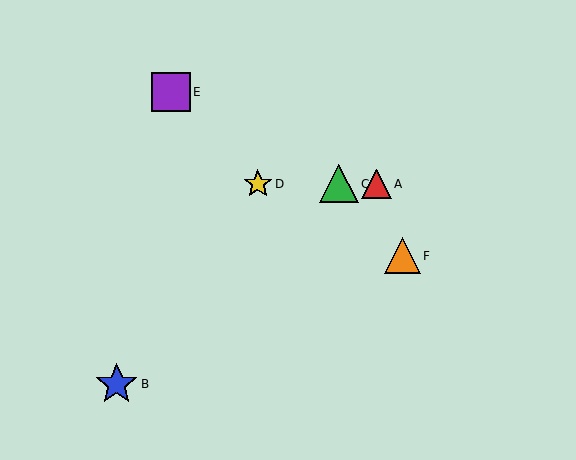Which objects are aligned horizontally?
Objects A, C, D are aligned horizontally.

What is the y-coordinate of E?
Object E is at y≈92.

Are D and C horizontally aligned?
Yes, both are at y≈184.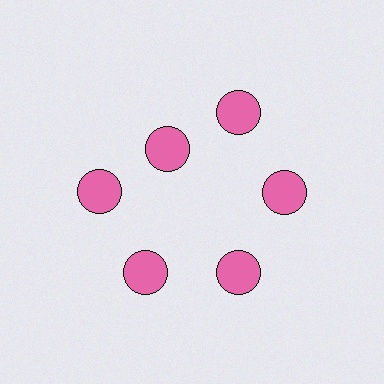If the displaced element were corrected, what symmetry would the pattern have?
It would have 6-fold rotational symmetry — the pattern would map onto itself every 60 degrees.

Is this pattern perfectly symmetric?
No. The 6 pink circles are arranged in a ring, but one element near the 11 o'clock position is pulled inward toward the center, breaking the 6-fold rotational symmetry.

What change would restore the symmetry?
The symmetry would be restored by moving it outward, back onto the ring so that all 6 circles sit at equal angles and equal distance from the center.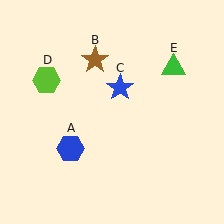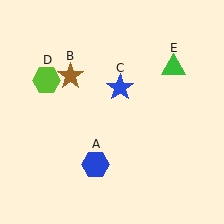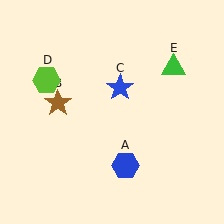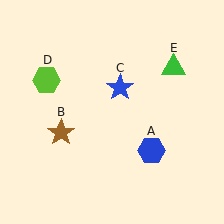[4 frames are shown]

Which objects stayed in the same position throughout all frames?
Blue star (object C) and lime hexagon (object D) and green triangle (object E) remained stationary.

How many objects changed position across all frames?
2 objects changed position: blue hexagon (object A), brown star (object B).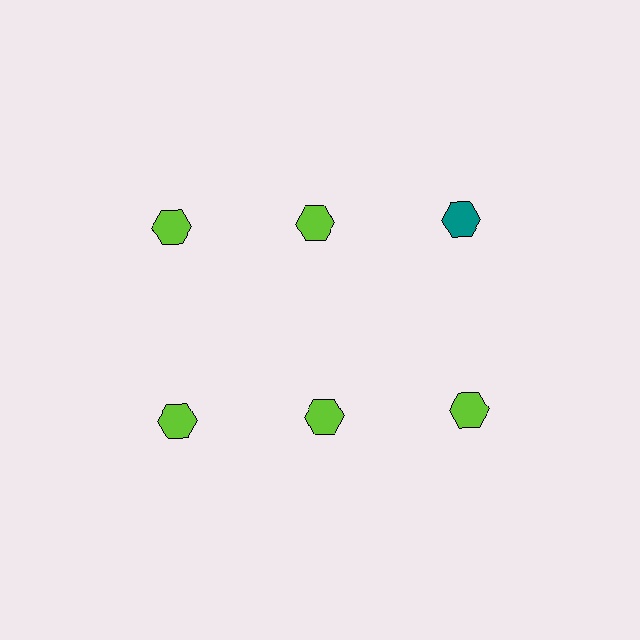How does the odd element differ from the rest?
It has a different color: teal instead of lime.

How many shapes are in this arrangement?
There are 6 shapes arranged in a grid pattern.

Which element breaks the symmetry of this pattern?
The teal hexagon in the top row, center column breaks the symmetry. All other shapes are lime hexagons.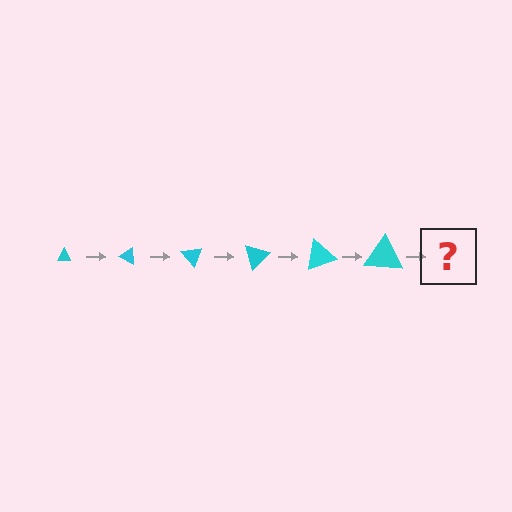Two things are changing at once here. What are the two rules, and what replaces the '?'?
The two rules are that the triangle grows larger each step and it rotates 25 degrees each step. The '?' should be a triangle, larger than the previous one and rotated 150 degrees from the start.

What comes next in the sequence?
The next element should be a triangle, larger than the previous one and rotated 150 degrees from the start.